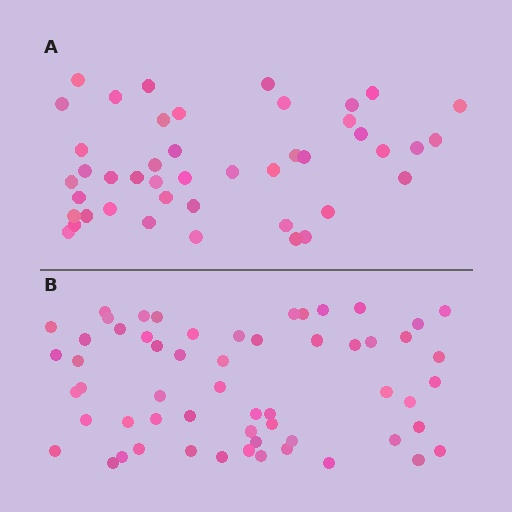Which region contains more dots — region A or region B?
Region B (the bottom region) has more dots.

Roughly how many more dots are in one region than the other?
Region B has approximately 15 more dots than region A.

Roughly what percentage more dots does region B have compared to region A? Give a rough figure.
About 30% more.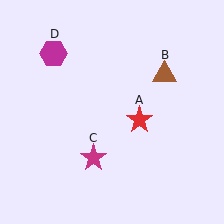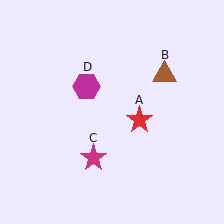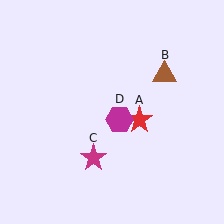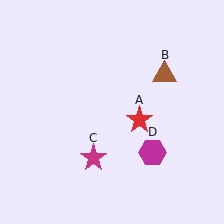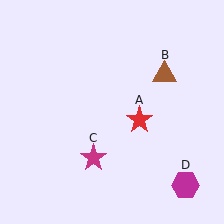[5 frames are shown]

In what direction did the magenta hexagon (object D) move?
The magenta hexagon (object D) moved down and to the right.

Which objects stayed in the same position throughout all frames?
Red star (object A) and brown triangle (object B) and magenta star (object C) remained stationary.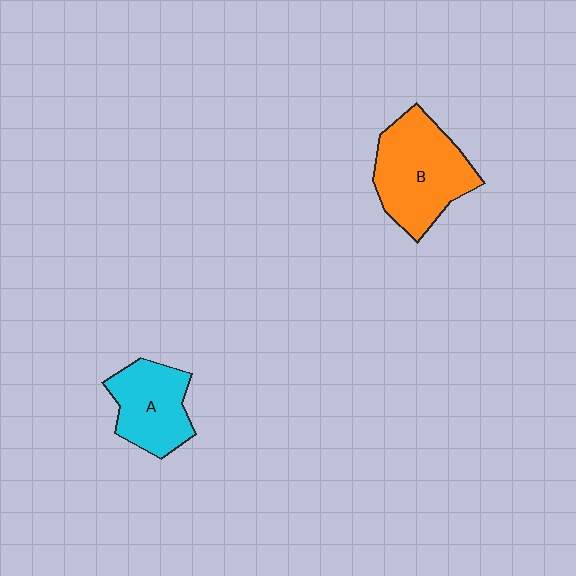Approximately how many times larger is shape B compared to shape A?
Approximately 1.4 times.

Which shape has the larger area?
Shape B (orange).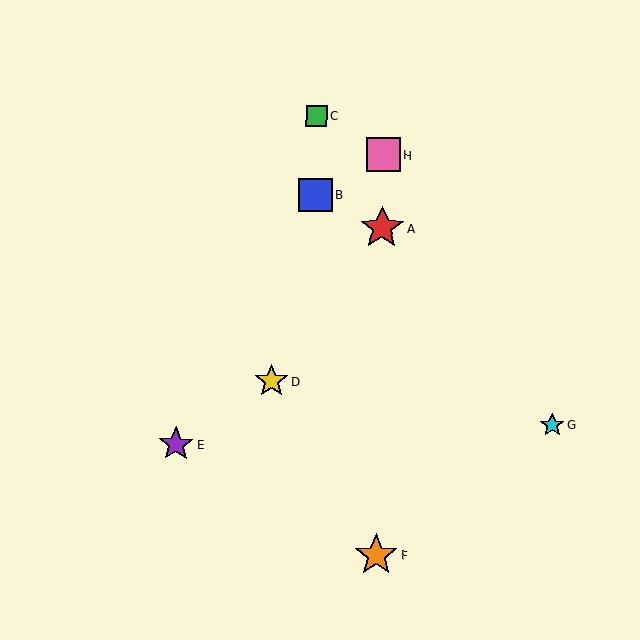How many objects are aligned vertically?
3 objects (A, F, H) are aligned vertically.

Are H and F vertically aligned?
Yes, both are at x≈383.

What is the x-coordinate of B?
Object B is at x≈316.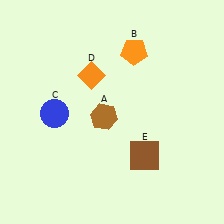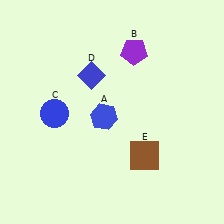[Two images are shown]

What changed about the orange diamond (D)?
In Image 1, D is orange. In Image 2, it changed to blue.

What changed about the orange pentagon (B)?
In Image 1, B is orange. In Image 2, it changed to purple.